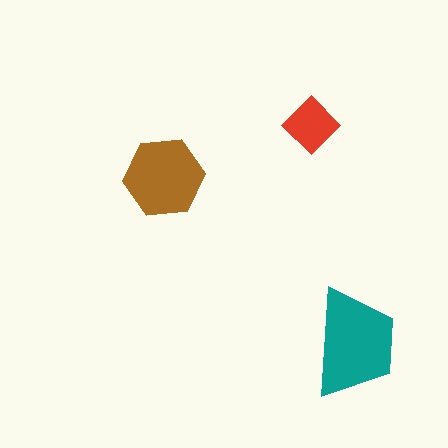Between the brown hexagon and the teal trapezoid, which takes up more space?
The teal trapezoid.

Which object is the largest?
The teal trapezoid.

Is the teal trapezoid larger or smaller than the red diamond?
Larger.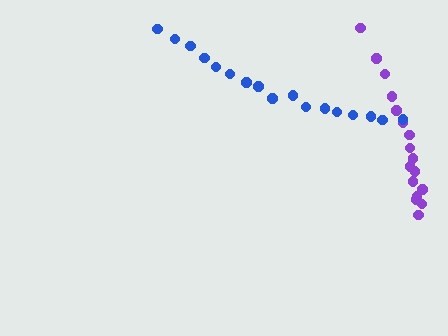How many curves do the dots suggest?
There are 2 distinct paths.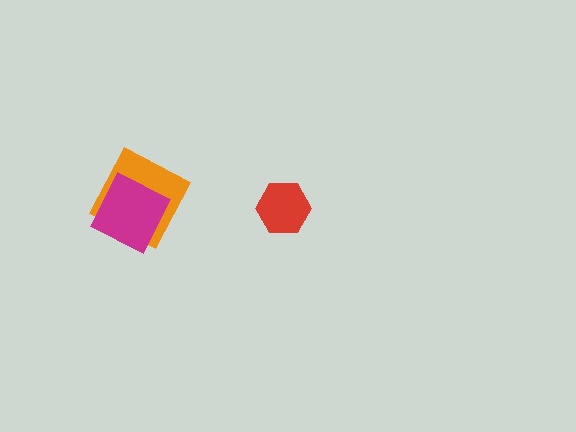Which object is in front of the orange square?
The magenta diamond is in front of the orange square.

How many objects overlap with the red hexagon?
0 objects overlap with the red hexagon.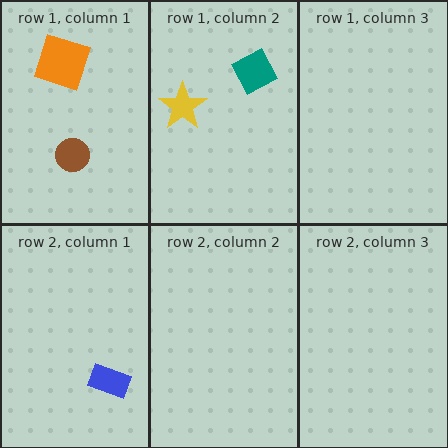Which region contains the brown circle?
The row 1, column 1 region.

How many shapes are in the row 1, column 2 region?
2.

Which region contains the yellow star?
The row 1, column 2 region.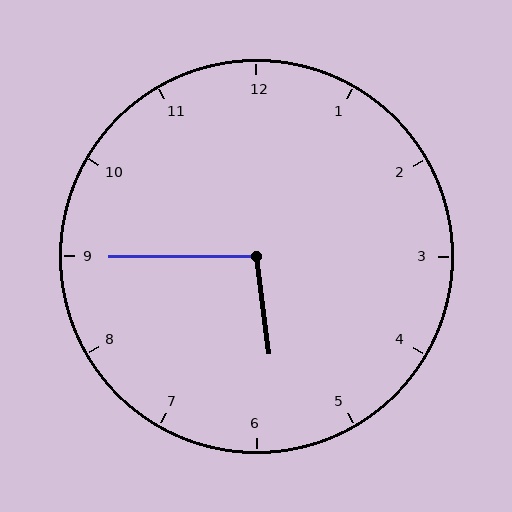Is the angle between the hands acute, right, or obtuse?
It is obtuse.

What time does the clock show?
5:45.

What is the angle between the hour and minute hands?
Approximately 98 degrees.